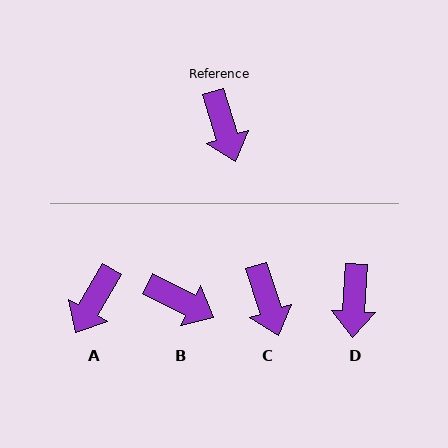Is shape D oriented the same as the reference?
No, it is off by about 21 degrees.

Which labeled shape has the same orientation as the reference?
C.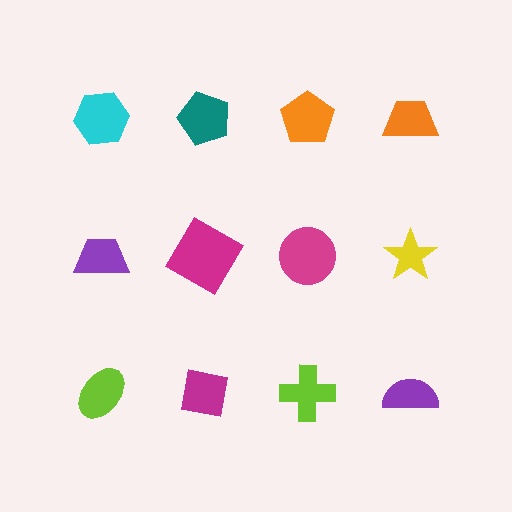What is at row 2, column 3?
A magenta circle.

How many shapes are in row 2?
4 shapes.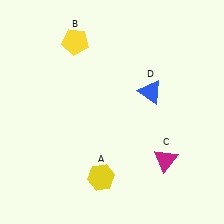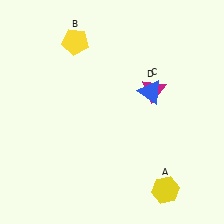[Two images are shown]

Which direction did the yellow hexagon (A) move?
The yellow hexagon (A) moved right.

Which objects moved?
The objects that moved are: the yellow hexagon (A), the magenta triangle (C).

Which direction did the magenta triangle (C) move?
The magenta triangle (C) moved up.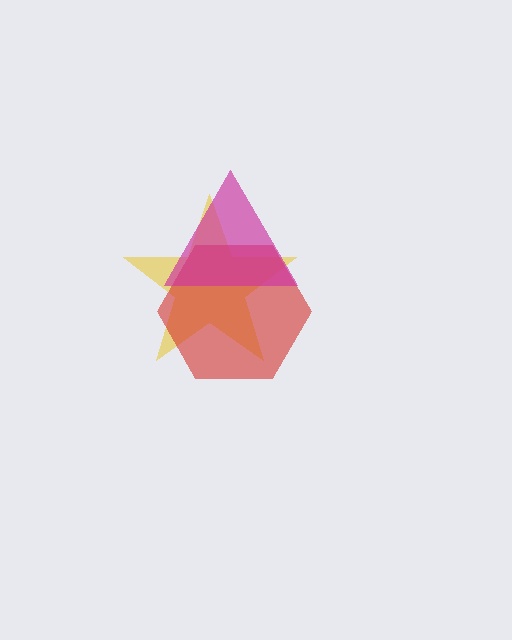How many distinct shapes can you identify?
There are 3 distinct shapes: a yellow star, a red hexagon, a magenta triangle.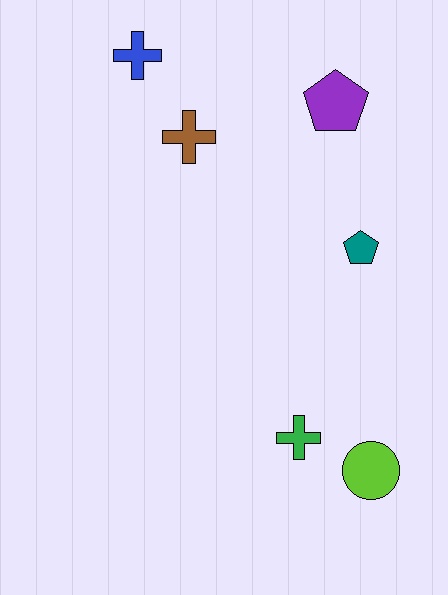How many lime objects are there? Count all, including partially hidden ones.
There is 1 lime object.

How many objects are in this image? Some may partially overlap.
There are 6 objects.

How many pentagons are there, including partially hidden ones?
There are 2 pentagons.